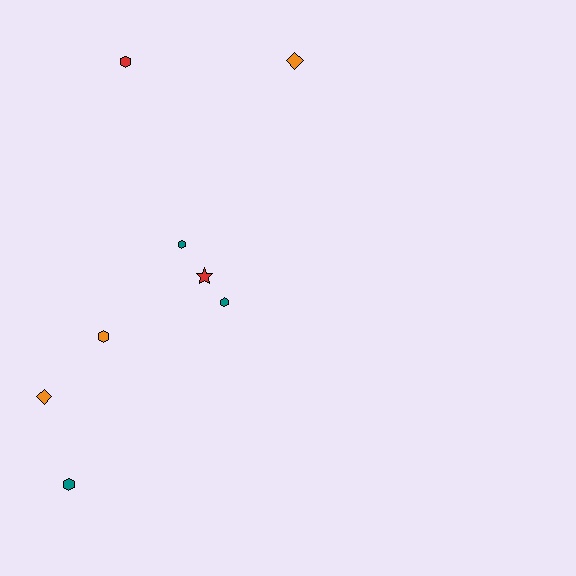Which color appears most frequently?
Teal, with 3 objects.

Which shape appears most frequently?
Hexagon, with 5 objects.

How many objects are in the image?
There are 8 objects.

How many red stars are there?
There is 1 red star.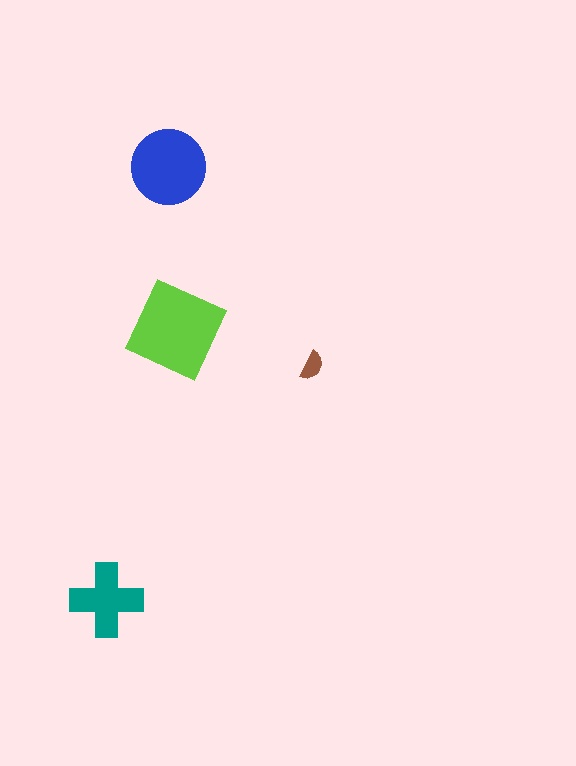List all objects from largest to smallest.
The lime square, the blue circle, the teal cross, the brown semicircle.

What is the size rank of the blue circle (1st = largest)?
2nd.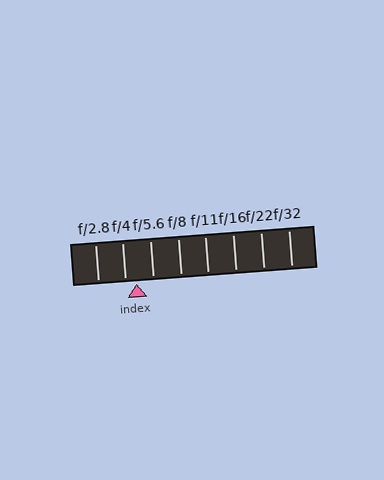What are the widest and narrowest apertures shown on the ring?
The widest aperture shown is f/2.8 and the narrowest is f/32.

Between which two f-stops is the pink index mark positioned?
The index mark is between f/4 and f/5.6.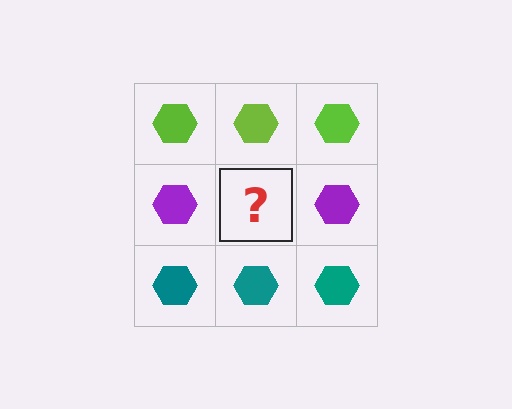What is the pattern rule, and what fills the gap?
The rule is that each row has a consistent color. The gap should be filled with a purple hexagon.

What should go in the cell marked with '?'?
The missing cell should contain a purple hexagon.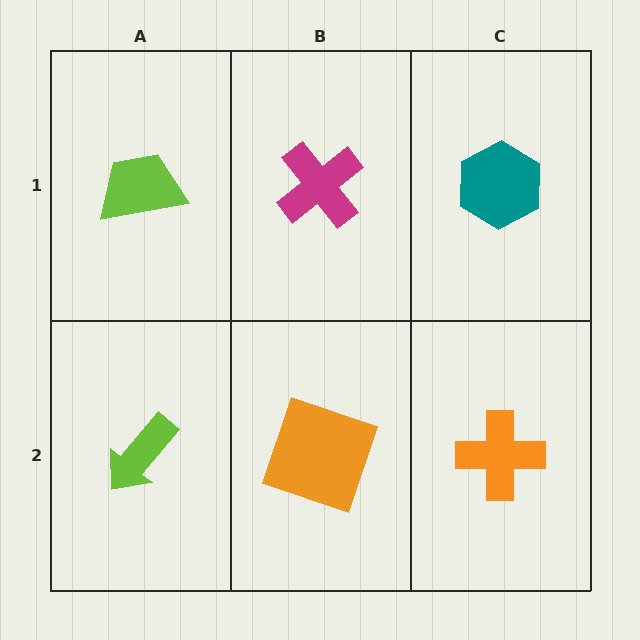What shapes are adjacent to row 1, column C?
An orange cross (row 2, column C), a magenta cross (row 1, column B).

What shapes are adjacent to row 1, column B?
An orange square (row 2, column B), a lime trapezoid (row 1, column A), a teal hexagon (row 1, column C).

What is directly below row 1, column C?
An orange cross.